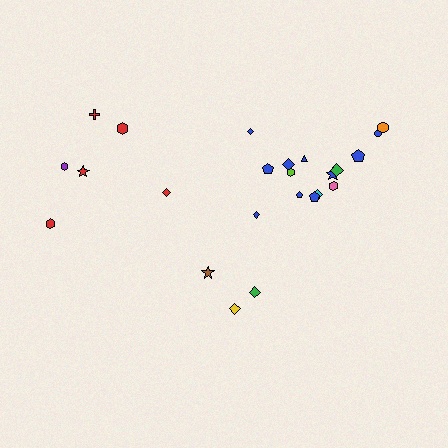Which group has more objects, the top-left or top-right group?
The top-right group.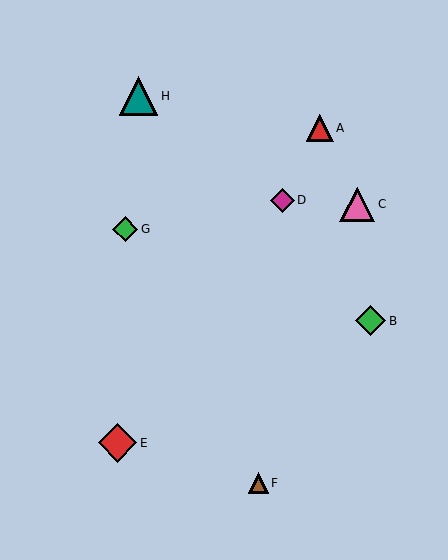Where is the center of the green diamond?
The center of the green diamond is at (370, 321).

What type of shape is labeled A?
Shape A is a red triangle.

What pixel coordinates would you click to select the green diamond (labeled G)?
Click at (125, 229) to select the green diamond G.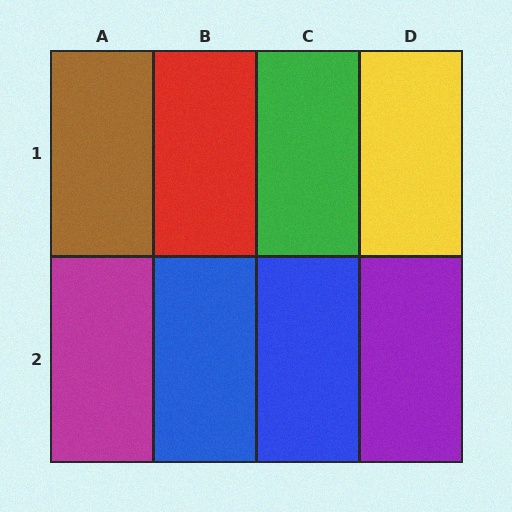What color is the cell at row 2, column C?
Blue.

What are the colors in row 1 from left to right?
Brown, red, green, yellow.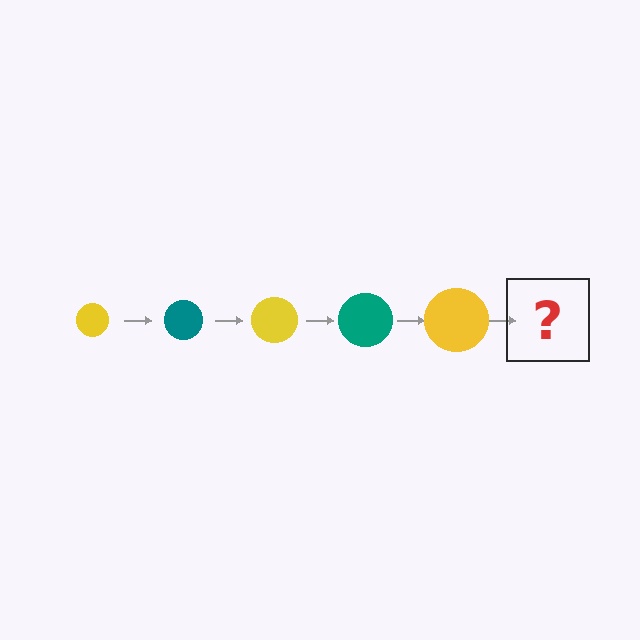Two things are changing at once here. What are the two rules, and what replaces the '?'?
The two rules are that the circle grows larger each step and the color cycles through yellow and teal. The '?' should be a teal circle, larger than the previous one.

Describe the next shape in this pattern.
It should be a teal circle, larger than the previous one.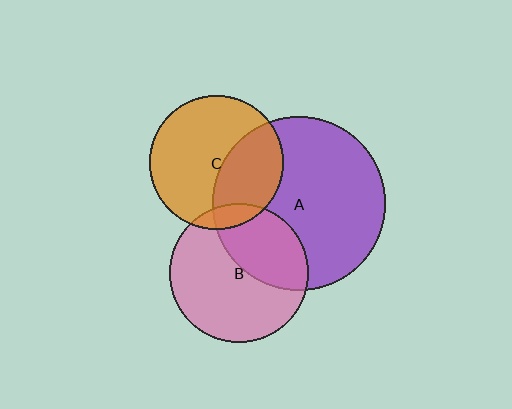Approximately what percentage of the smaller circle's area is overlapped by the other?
Approximately 35%.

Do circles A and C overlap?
Yes.